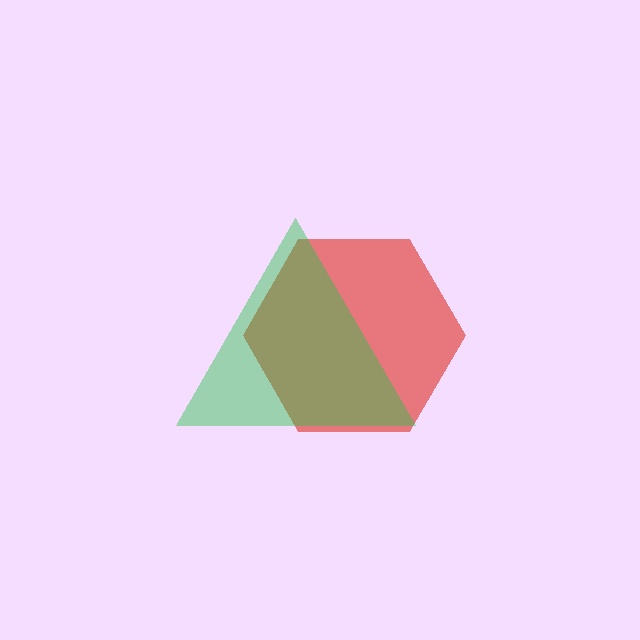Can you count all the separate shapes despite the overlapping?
Yes, there are 2 separate shapes.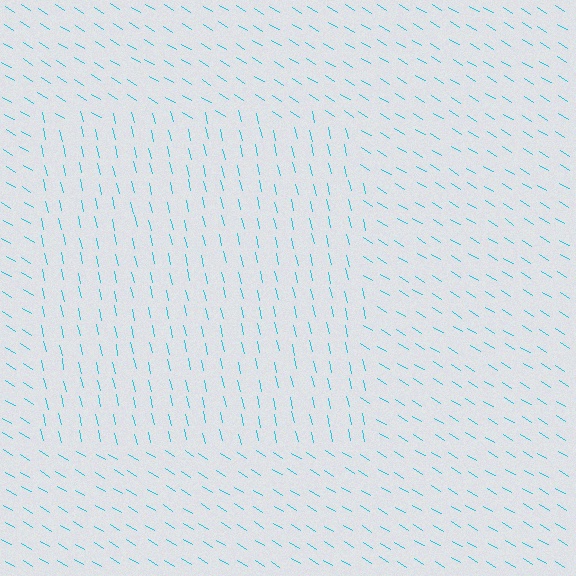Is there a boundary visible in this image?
Yes, there is a texture boundary formed by a change in line orientation.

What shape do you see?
I see a rectangle.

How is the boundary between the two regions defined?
The boundary is defined purely by a change in line orientation (approximately 45 degrees difference). All lines are the same color and thickness.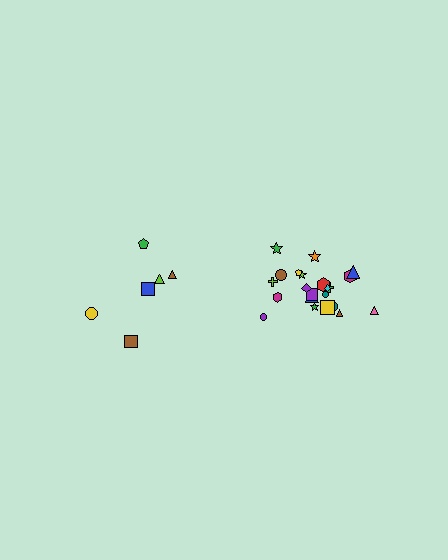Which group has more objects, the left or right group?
The right group.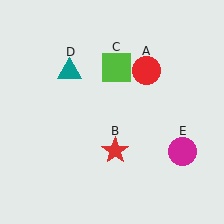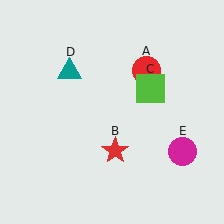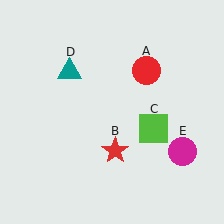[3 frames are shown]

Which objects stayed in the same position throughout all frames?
Red circle (object A) and red star (object B) and teal triangle (object D) and magenta circle (object E) remained stationary.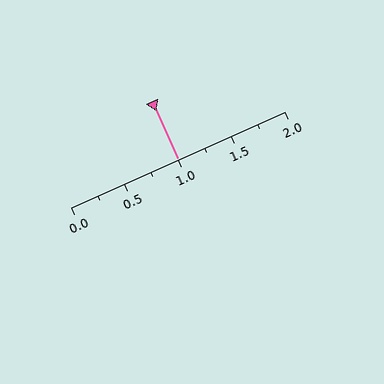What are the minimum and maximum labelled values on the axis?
The axis runs from 0.0 to 2.0.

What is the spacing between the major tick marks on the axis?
The major ticks are spaced 0.5 apart.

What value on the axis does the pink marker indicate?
The marker indicates approximately 1.